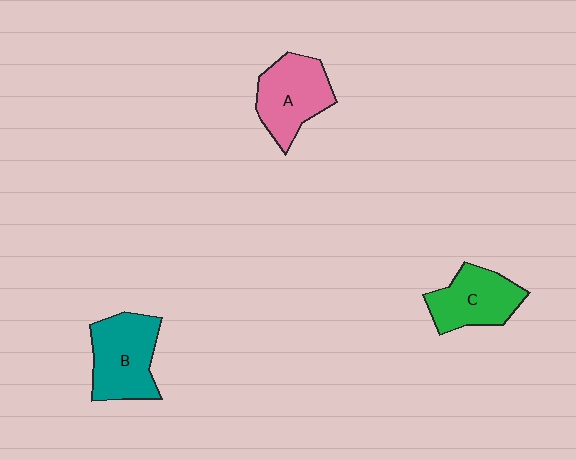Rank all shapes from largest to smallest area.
From largest to smallest: B (teal), A (pink), C (green).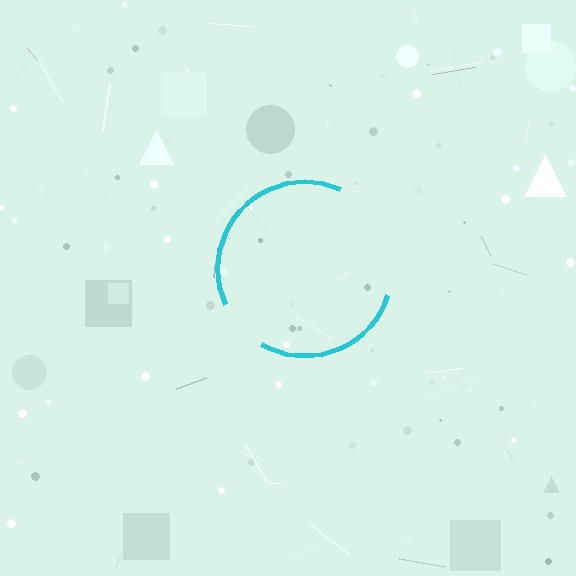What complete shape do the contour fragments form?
The contour fragments form a circle.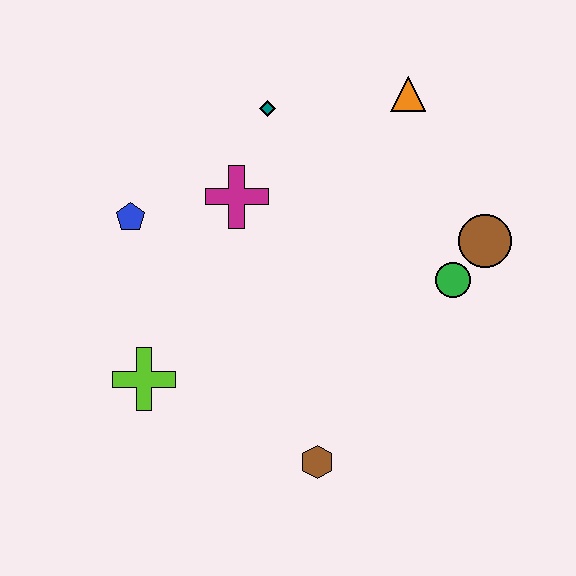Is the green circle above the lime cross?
Yes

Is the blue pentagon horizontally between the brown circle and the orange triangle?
No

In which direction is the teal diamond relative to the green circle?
The teal diamond is to the left of the green circle.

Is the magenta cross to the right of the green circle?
No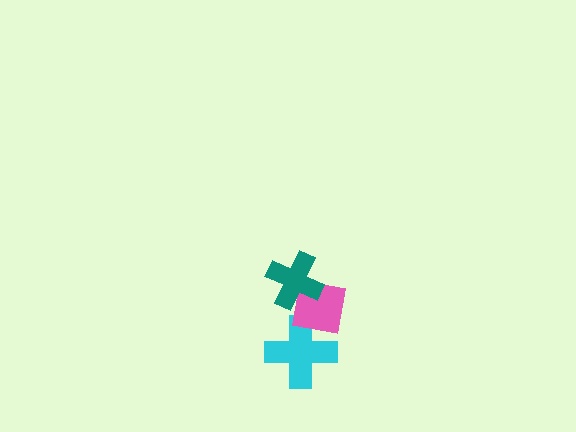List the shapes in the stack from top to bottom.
From top to bottom: the teal cross, the pink square, the cyan cross.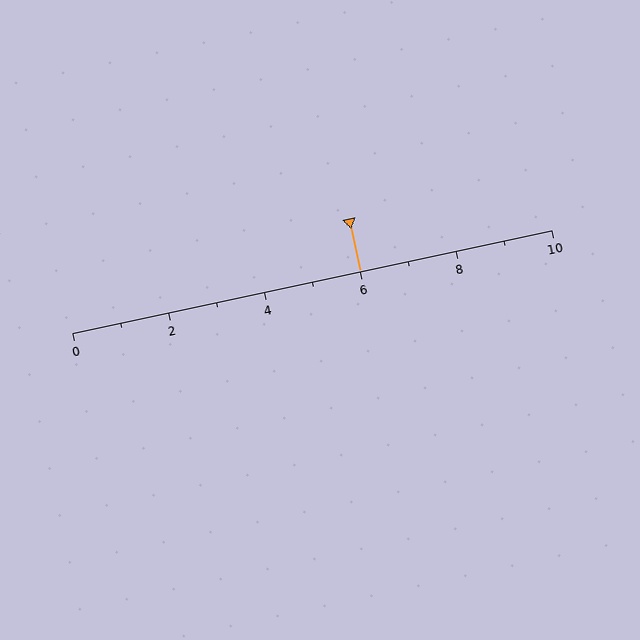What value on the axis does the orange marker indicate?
The marker indicates approximately 6.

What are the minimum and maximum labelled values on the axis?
The axis runs from 0 to 10.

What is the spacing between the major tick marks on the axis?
The major ticks are spaced 2 apart.